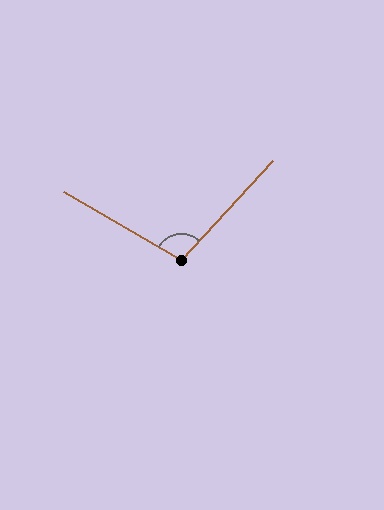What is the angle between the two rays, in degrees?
Approximately 102 degrees.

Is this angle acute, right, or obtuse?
It is obtuse.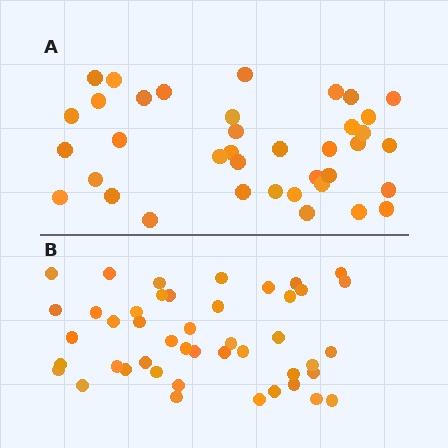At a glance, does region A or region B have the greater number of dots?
Region B (the bottom region) has more dots.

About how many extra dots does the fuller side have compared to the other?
Region B has roughly 8 or so more dots than region A.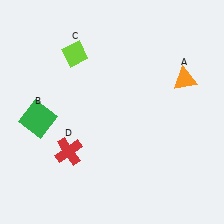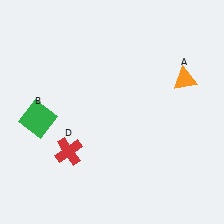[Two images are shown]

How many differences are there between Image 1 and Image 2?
There is 1 difference between the two images.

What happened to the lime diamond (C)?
The lime diamond (C) was removed in Image 2. It was in the top-left area of Image 1.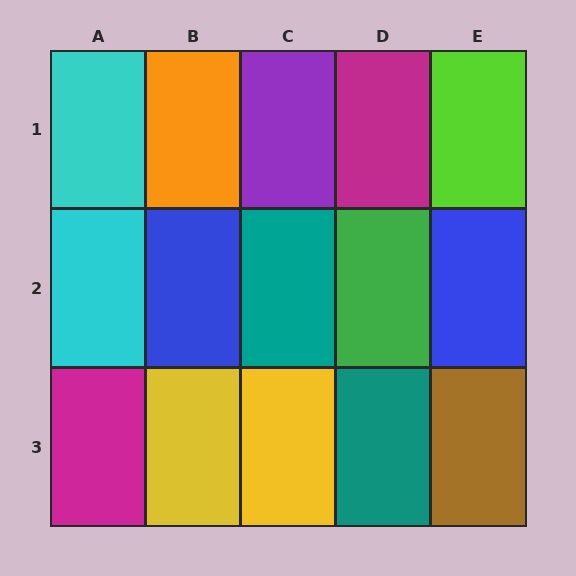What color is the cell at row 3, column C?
Yellow.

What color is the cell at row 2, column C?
Teal.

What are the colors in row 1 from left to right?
Cyan, orange, purple, magenta, lime.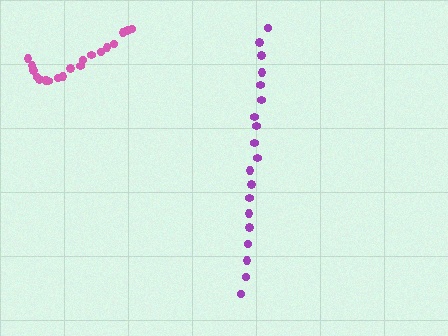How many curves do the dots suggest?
There are 2 distinct paths.